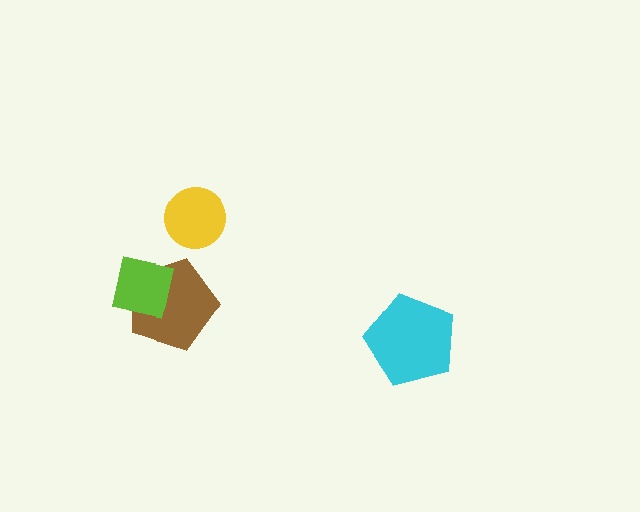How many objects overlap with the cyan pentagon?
0 objects overlap with the cyan pentagon.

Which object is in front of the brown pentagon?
The lime square is in front of the brown pentagon.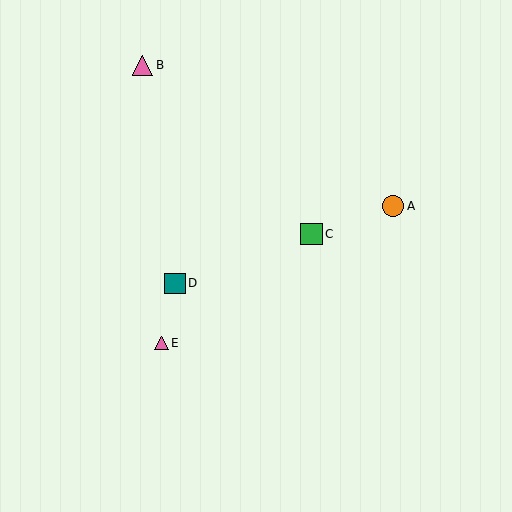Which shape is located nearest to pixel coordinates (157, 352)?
The pink triangle (labeled E) at (161, 343) is nearest to that location.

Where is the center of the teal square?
The center of the teal square is at (175, 283).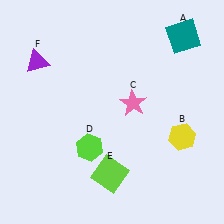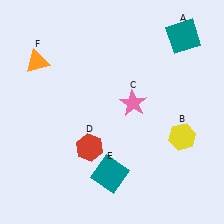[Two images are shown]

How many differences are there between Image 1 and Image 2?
There are 3 differences between the two images.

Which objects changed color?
D changed from lime to red. E changed from lime to teal. F changed from purple to orange.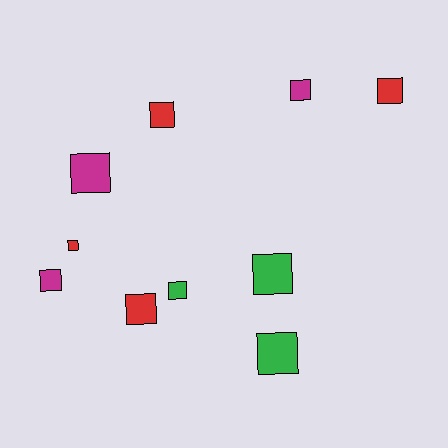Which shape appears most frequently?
Square, with 10 objects.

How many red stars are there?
There are no red stars.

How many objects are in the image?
There are 10 objects.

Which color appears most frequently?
Red, with 4 objects.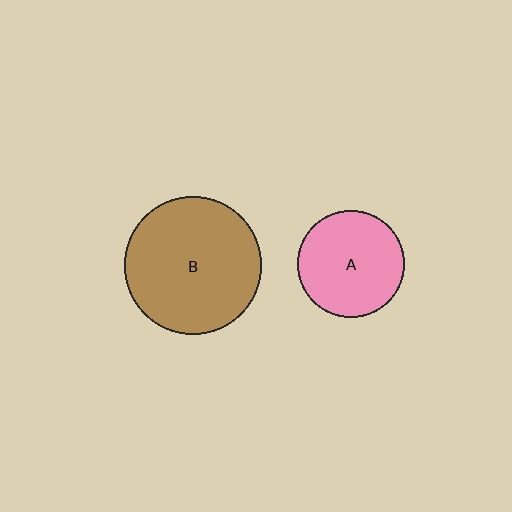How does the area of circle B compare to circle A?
Approximately 1.7 times.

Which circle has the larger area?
Circle B (brown).